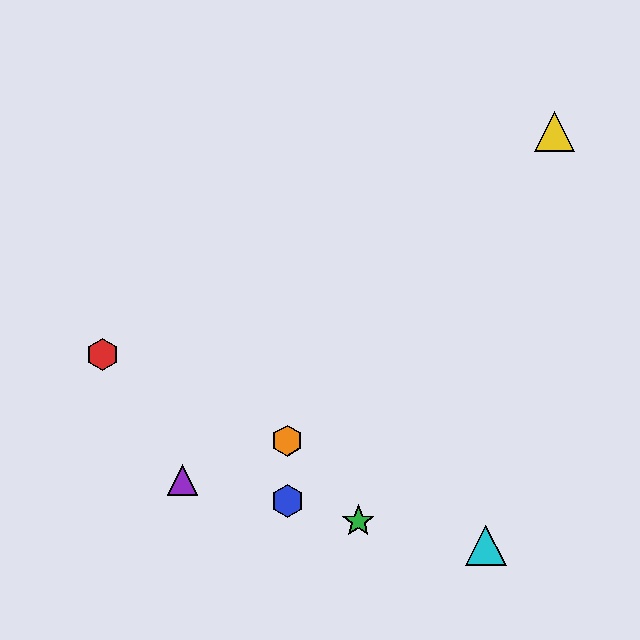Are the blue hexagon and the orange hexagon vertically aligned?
Yes, both are at x≈287.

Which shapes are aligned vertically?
The blue hexagon, the orange hexagon are aligned vertically.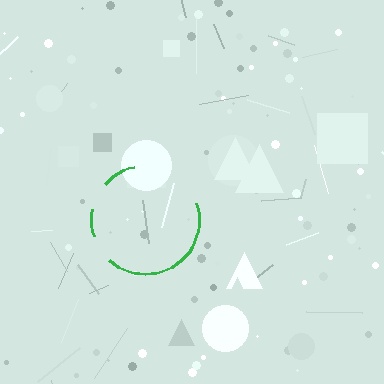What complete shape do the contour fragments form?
The contour fragments form a circle.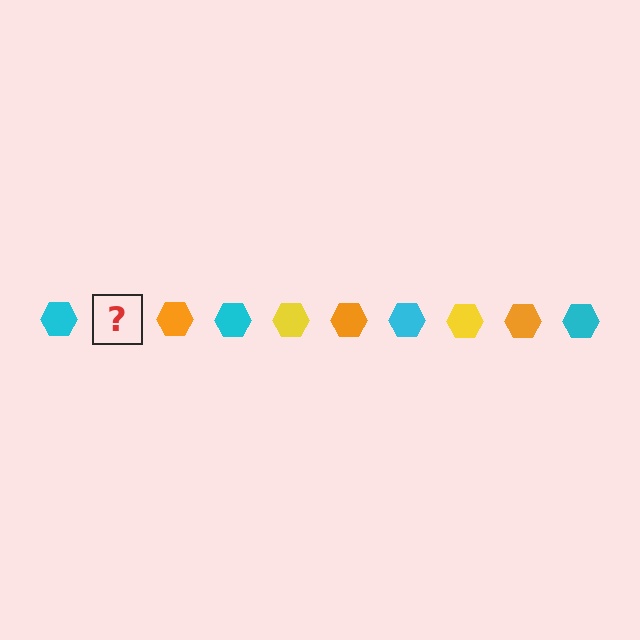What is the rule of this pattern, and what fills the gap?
The rule is that the pattern cycles through cyan, yellow, orange hexagons. The gap should be filled with a yellow hexagon.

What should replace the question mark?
The question mark should be replaced with a yellow hexagon.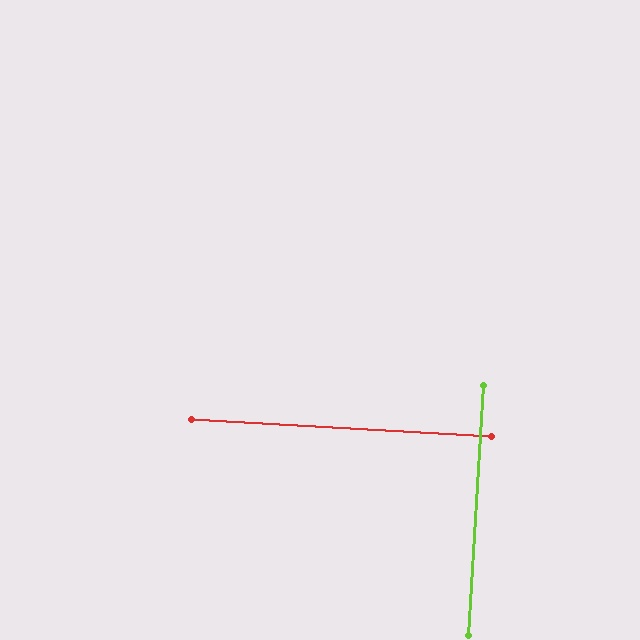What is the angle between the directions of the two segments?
Approximately 90 degrees.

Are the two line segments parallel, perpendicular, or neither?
Perpendicular — they meet at approximately 90°.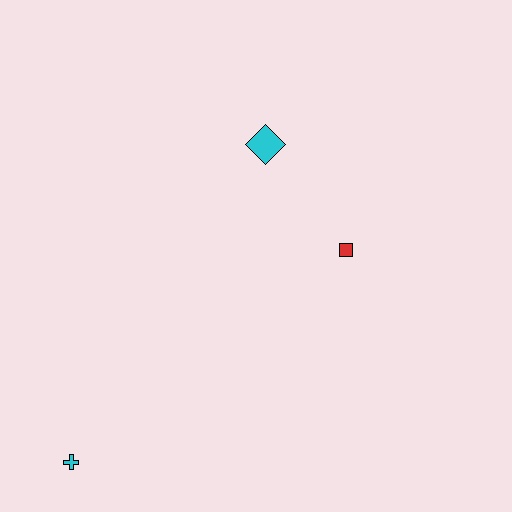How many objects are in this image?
There are 3 objects.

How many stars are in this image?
There are no stars.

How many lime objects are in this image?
There are no lime objects.